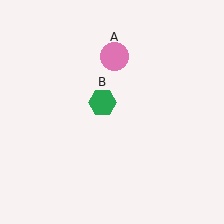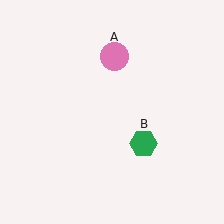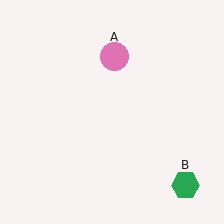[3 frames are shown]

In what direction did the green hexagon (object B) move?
The green hexagon (object B) moved down and to the right.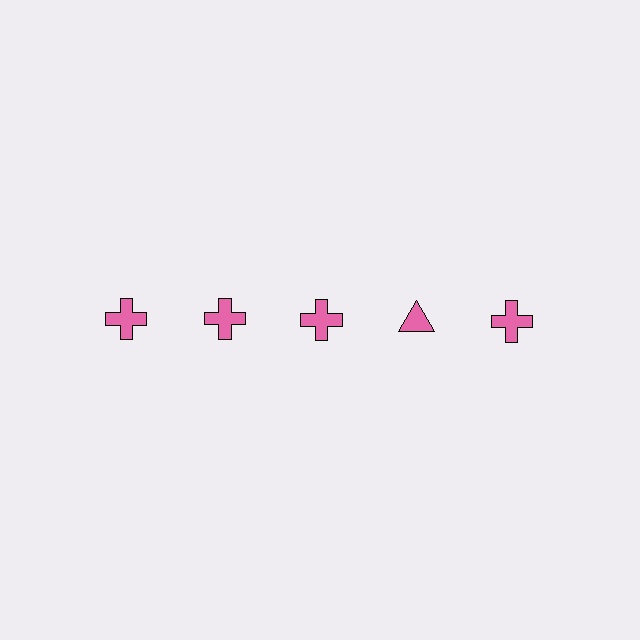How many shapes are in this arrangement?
There are 5 shapes arranged in a grid pattern.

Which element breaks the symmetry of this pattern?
The pink triangle in the top row, second from right column breaks the symmetry. All other shapes are pink crosses.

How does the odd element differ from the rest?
It has a different shape: triangle instead of cross.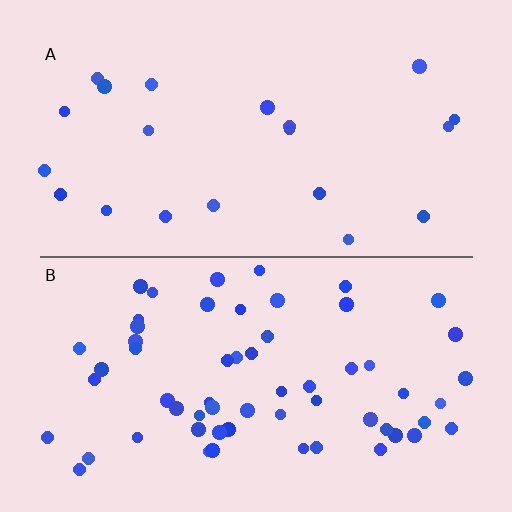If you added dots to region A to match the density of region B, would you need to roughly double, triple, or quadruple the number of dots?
Approximately triple.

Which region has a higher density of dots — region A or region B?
B (the bottom).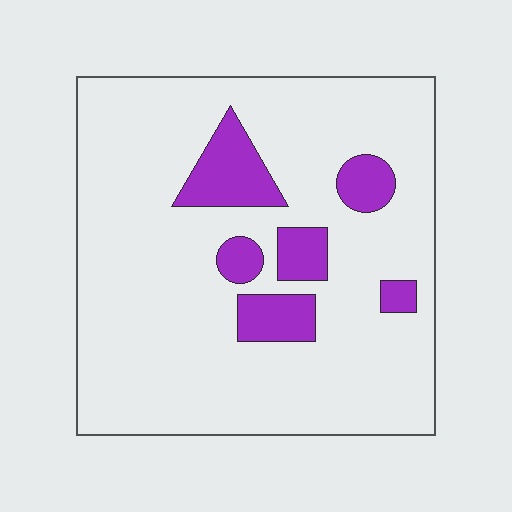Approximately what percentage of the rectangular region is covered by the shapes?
Approximately 15%.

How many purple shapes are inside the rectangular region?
6.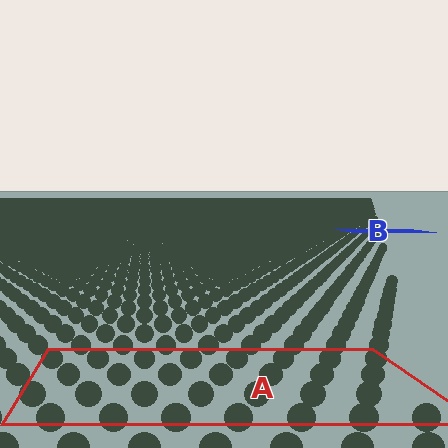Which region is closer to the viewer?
Region A is closer. The texture elements there are larger and more spread out.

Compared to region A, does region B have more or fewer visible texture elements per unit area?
Region B has more texture elements per unit area — they are packed more densely because it is farther away.